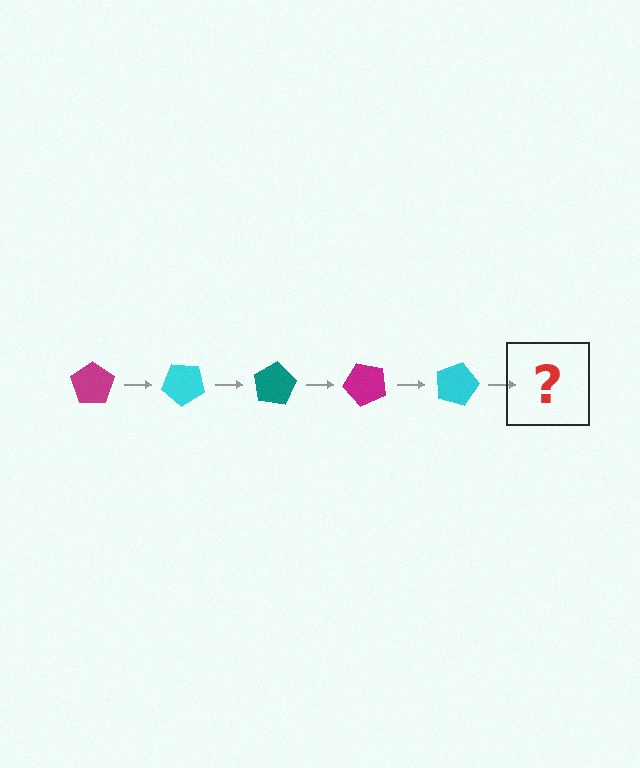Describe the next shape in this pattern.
It should be a teal pentagon, rotated 200 degrees from the start.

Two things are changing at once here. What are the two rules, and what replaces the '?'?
The two rules are that it rotates 40 degrees each step and the color cycles through magenta, cyan, and teal. The '?' should be a teal pentagon, rotated 200 degrees from the start.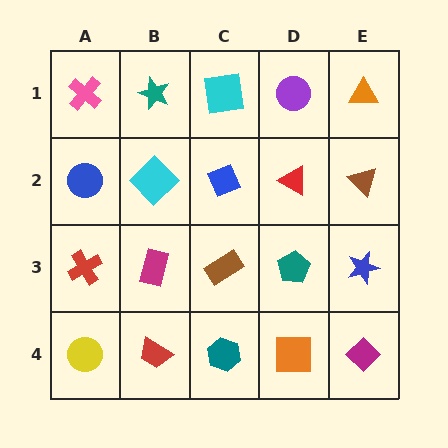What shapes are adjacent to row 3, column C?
A blue diamond (row 2, column C), a teal hexagon (row 4, column C), a magenta rectangle (row 3, column B), a teal pentagon (row 3, column D).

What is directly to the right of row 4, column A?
A red trapezoid.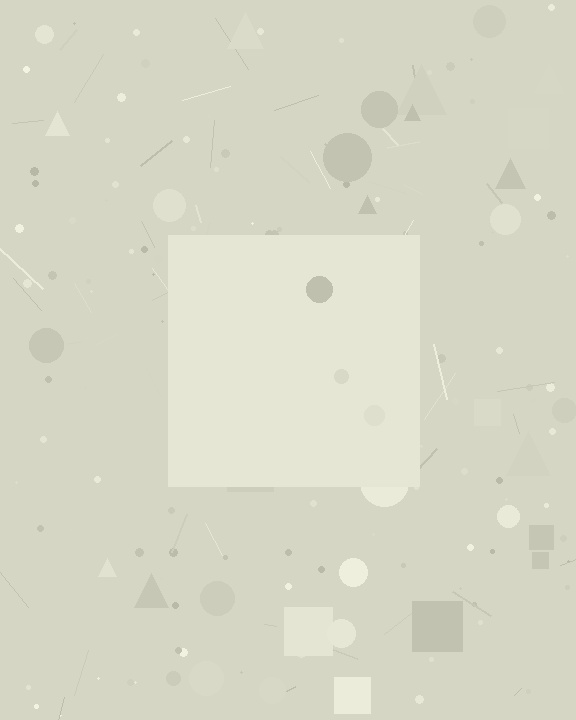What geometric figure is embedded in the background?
A square is embedded in the background.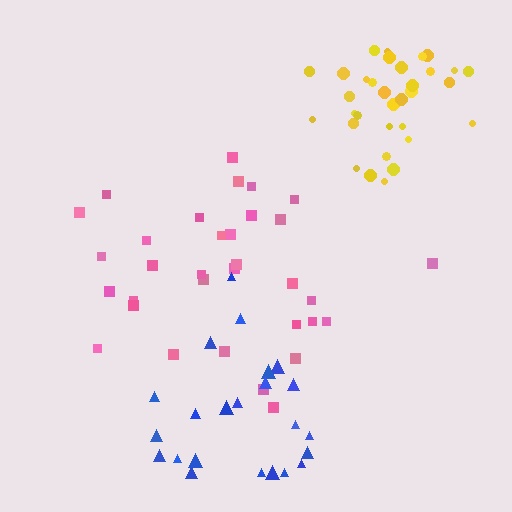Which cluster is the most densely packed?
Yellow.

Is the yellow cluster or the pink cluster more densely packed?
Yellow.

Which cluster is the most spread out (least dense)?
Pink.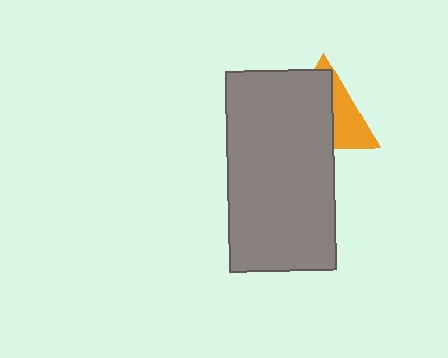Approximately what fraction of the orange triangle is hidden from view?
Roughly 62% of the orange triangle is hidden behind the gray rectangle.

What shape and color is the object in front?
The object in front is a gray rectangle.